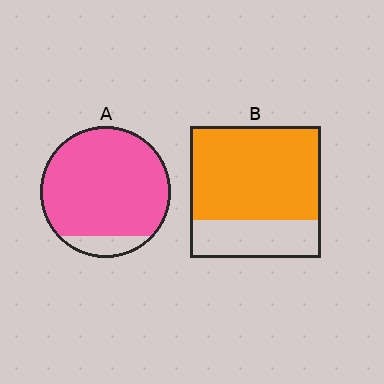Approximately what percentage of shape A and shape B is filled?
A is approximately 90% and B is approximately 70%.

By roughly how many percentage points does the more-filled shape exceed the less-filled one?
By roughly 20 percentage points (A over B).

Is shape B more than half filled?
Yes.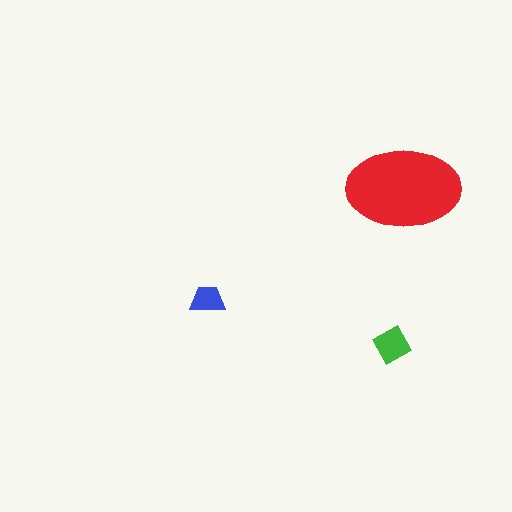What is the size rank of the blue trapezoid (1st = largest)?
3rd.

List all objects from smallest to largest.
The blue trapezoid, the green diamond, the red ellipse.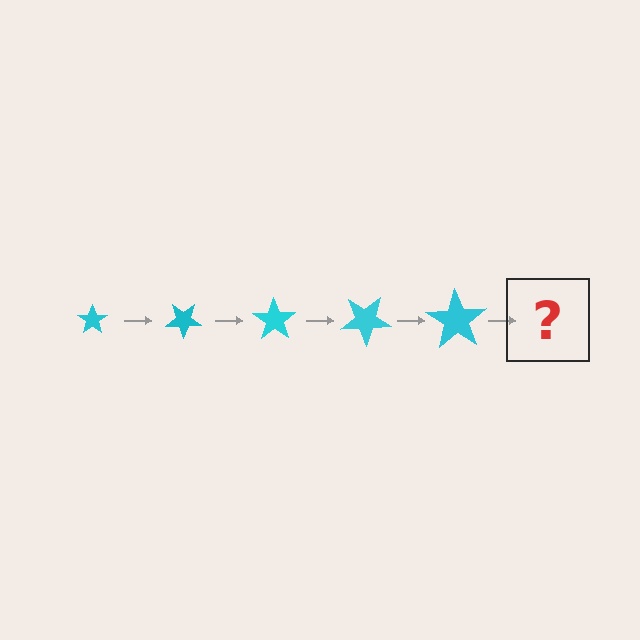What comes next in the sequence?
The next element should be a star, larger than the previous one and rotated 175 degrees from the start.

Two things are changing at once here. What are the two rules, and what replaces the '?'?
The two rules are that the star grows larger each step and it rotates 35 degrees each step. The '?' should be a star, larger than the previous one and rotated 175 degrees from the start.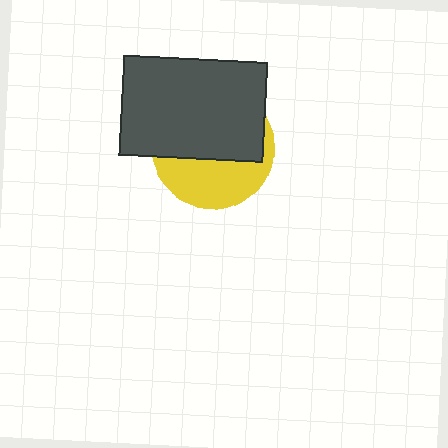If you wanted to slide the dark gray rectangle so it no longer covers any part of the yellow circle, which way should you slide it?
Slide it up — that is the most direct way to separate the two shapes.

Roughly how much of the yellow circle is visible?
A small part of it is visible (roughly 40%).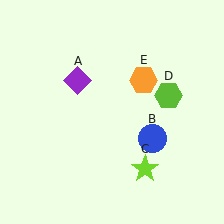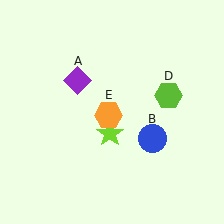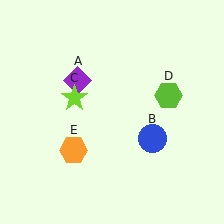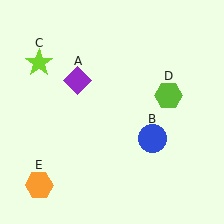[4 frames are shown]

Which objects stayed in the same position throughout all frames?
Purple diamond (object A) and blue circle (object B) and lime hexagon (object D) remained stationary.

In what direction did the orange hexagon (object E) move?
The orange hexagon (object E) moved down and to the left.